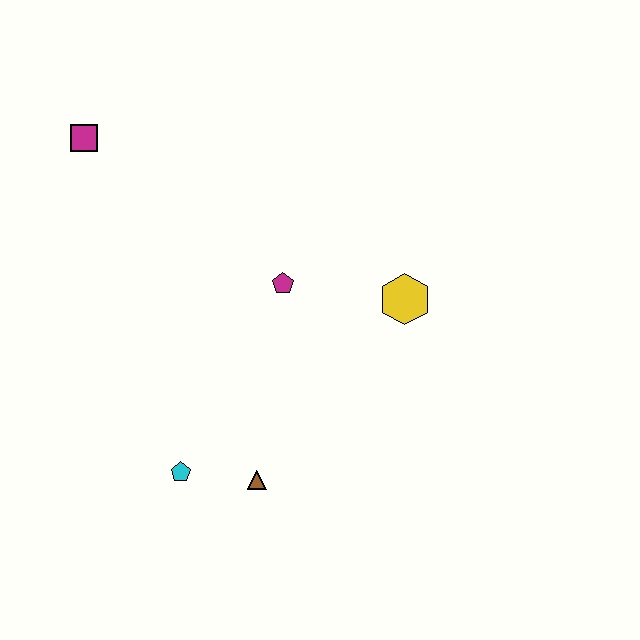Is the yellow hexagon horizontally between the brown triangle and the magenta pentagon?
No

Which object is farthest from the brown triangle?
The magenta square is farthest from the brown triangle.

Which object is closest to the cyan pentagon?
The brown triangle is closest to the cyan pentagon.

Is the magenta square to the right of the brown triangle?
No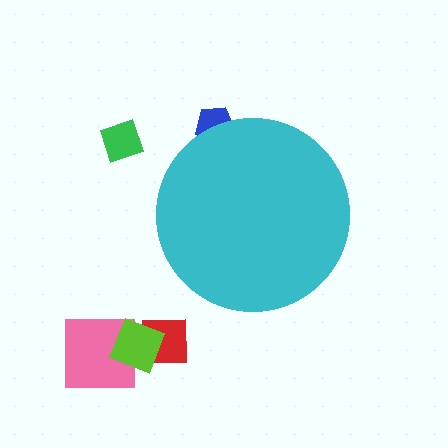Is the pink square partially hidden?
No, the pink square is fully visible.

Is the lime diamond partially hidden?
No, the lime diamond is fully visible.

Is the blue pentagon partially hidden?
Yes, the blue pentagon is partially hidden behind the cyan circle.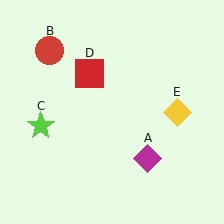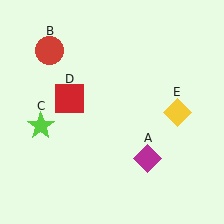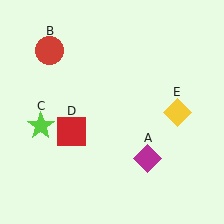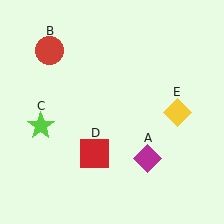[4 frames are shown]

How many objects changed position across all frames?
1 object changed position: red square (object D).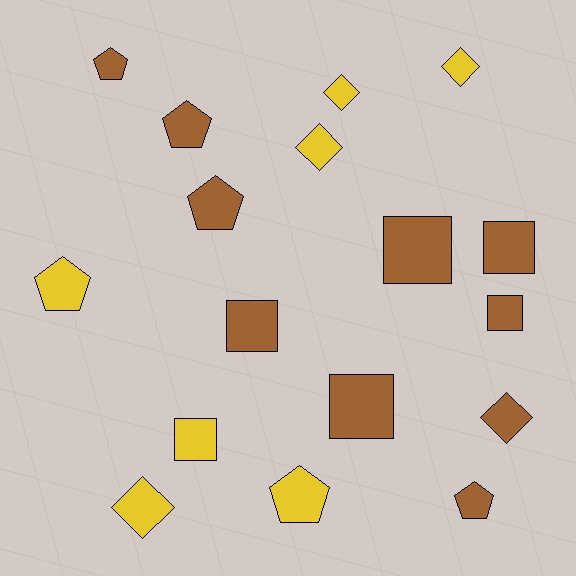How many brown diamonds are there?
There is 1 brown diamond.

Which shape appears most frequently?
Pentagon, with 6 objects.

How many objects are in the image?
There are 17 objects.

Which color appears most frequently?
Brown, with 10 objects.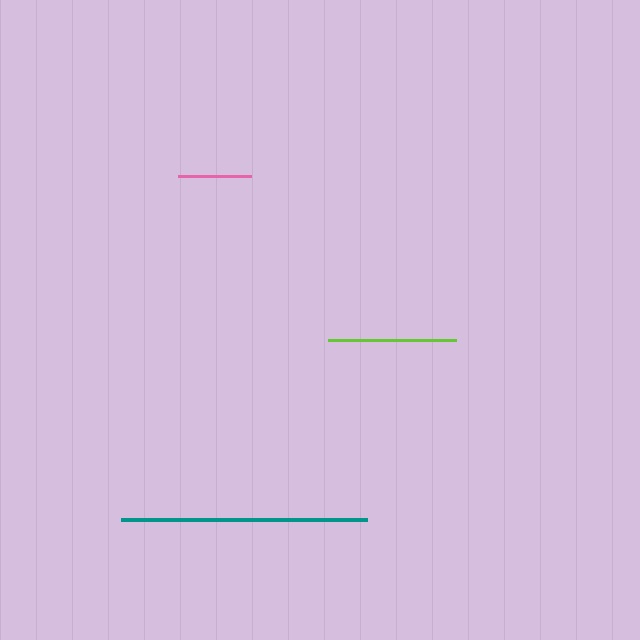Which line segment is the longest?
The teal line is the longest at approximately 246 pixels.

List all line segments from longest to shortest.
From longest to shortest: teal, lime, pink.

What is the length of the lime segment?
The lime segment is approximately 128 pixels long.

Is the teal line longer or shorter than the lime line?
The teal line is longer than the lime line.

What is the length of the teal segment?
The teal segment is approximately 246 pixels long.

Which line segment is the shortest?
The pink line is the shortest at approximately 73 pixels.